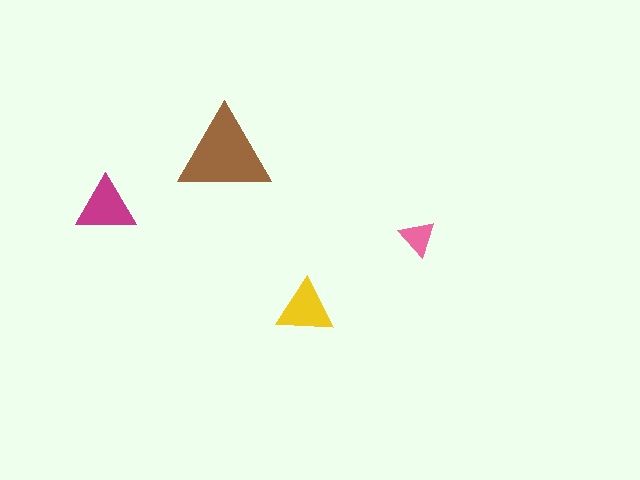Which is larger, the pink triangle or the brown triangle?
The brown one.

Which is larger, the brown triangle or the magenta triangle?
The brown one.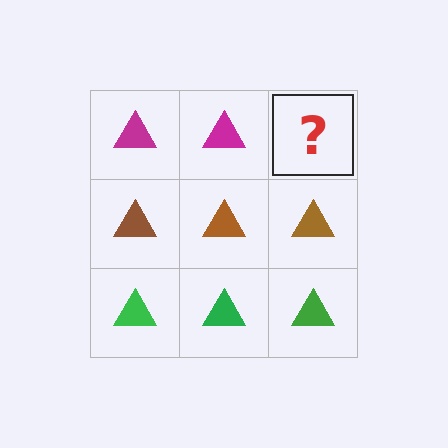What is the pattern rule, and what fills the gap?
The rule is that each row has a consistent color. The gap should be filled with a magenta triangle.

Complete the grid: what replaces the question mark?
The question mark should be replaced with a magenta triangle.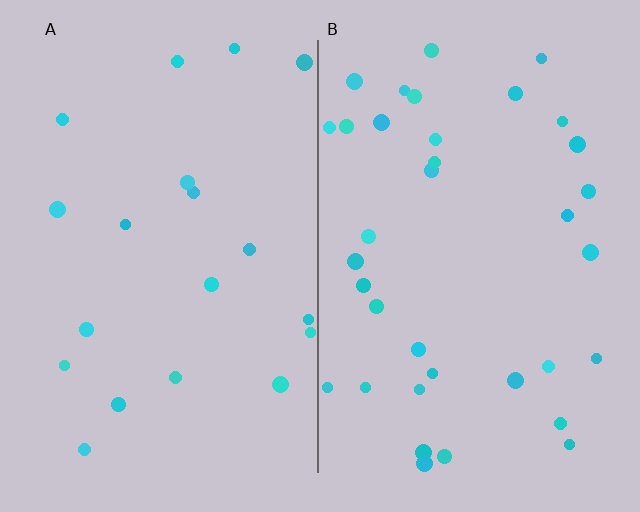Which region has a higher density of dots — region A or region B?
B (the right).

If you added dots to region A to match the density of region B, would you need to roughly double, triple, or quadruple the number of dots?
Approximately double.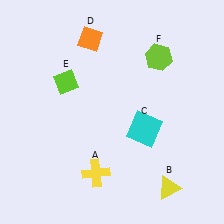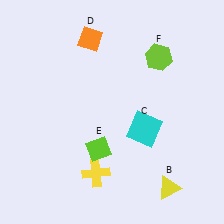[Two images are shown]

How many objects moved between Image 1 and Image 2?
1 object moved between the two images.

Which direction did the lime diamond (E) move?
The lime diamond (E) moved down.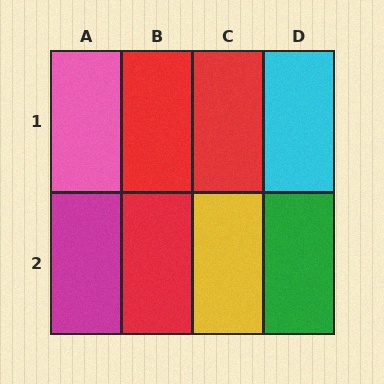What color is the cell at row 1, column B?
Red.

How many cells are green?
1 cell is green.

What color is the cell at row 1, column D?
Cyan.